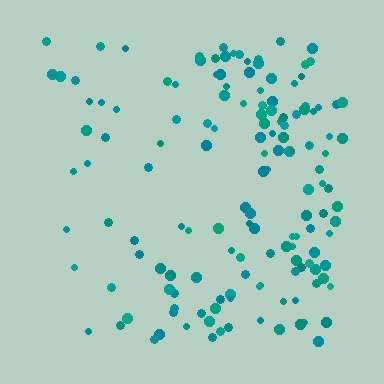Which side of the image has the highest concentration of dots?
The right.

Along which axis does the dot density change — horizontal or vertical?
Horizontal.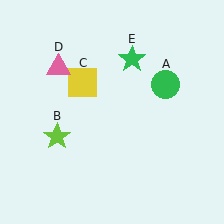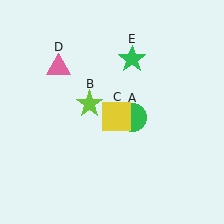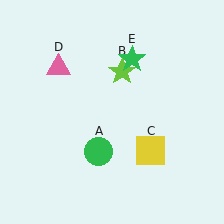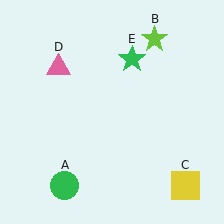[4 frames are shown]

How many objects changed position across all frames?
3 objects changed position: green circle (object A), lime star (object B), yellow square (object C).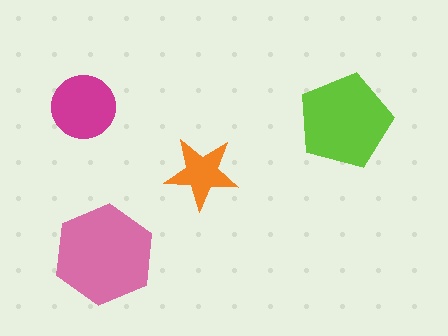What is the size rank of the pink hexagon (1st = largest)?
1st.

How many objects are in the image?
There are 4 objects in the image.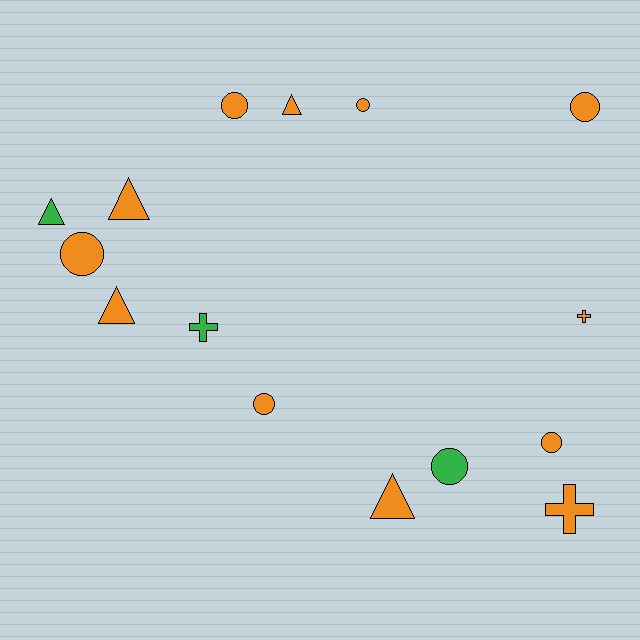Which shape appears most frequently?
Circle, with 7 objects.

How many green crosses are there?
There is 1 green cross.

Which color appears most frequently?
Orange, with 12 objects.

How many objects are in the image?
There are 15 objects.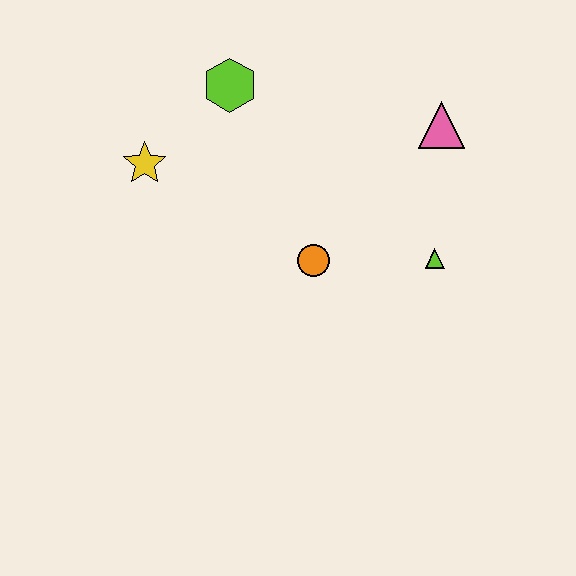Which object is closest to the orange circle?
The lime triangle is closest to the orange circle.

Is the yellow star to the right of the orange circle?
No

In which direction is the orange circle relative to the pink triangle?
The orange circle is below the pink triangle.